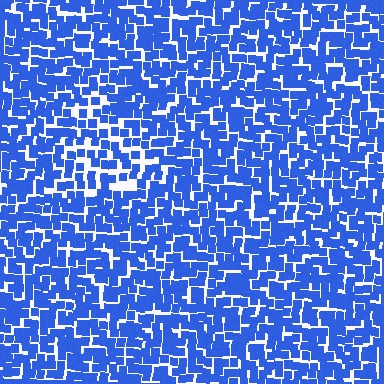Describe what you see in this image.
The image contains small blue elements arranged at two different densities. A triangle-shaped region is visible where the elements are less densely packed than the surrounding area.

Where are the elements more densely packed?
The elements are more densely packed outside the triangle boundary.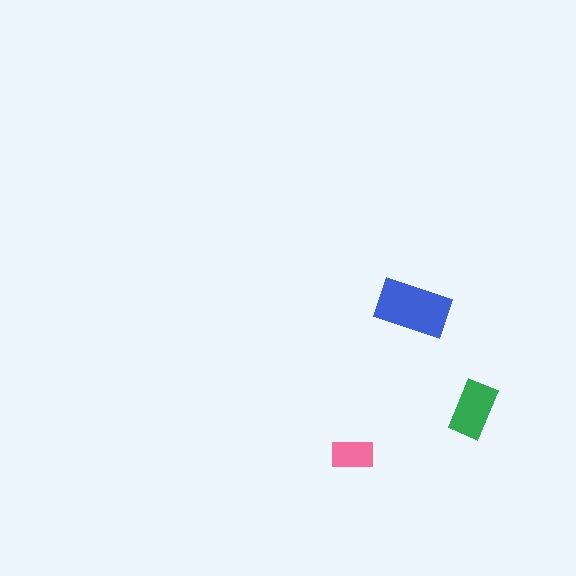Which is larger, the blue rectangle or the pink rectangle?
The blue one.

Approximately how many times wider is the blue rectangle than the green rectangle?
About 1.5 times wider.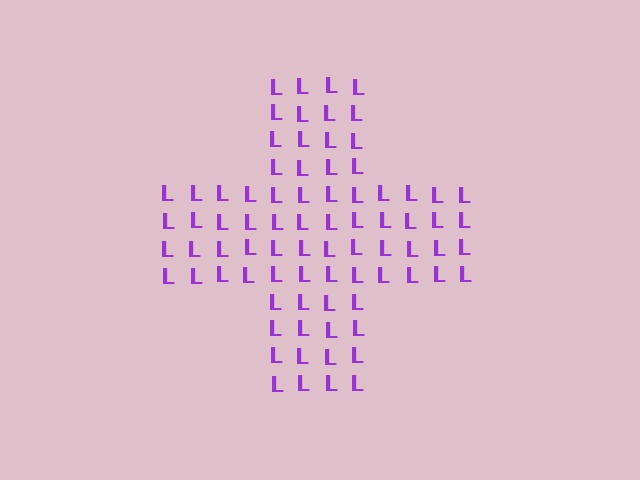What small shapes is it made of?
It is made of small letter L's.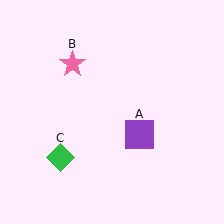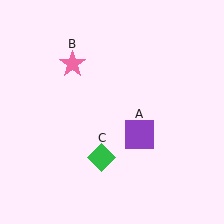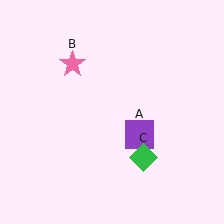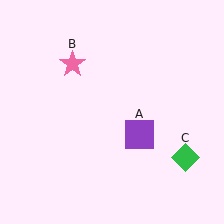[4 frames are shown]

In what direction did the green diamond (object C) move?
The green diamond (object C) moved right.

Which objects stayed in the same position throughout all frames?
Purple square (object A) and pink star (object B) remained stationary.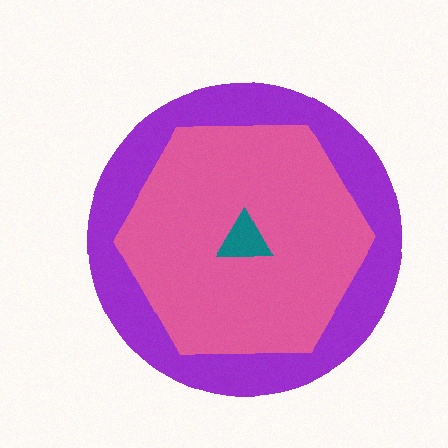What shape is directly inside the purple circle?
The pink hexagon.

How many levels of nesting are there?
3.